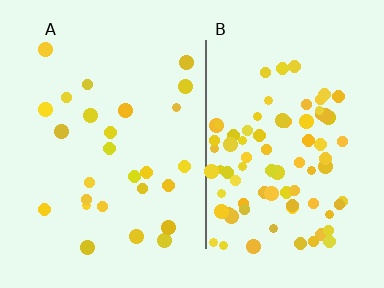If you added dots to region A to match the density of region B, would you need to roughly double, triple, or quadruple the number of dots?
Approximately triple.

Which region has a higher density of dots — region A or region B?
B (the right).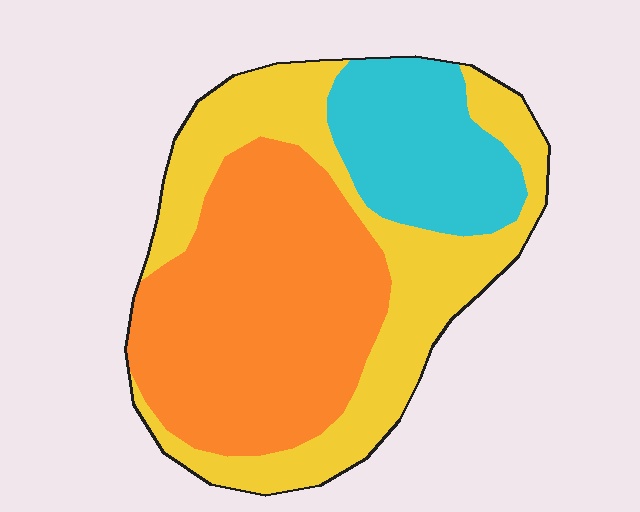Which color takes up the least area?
Cyan, at roughly 20%.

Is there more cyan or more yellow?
Yellow.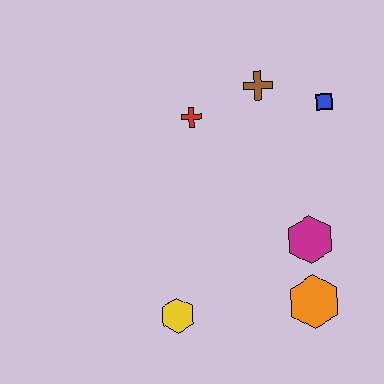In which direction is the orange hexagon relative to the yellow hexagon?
The orange hexagon is to the right of the yellow hexagon.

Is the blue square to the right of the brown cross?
Yes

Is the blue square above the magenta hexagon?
Yes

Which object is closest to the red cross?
The brown cross is closest to the red cross.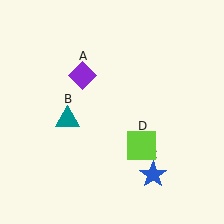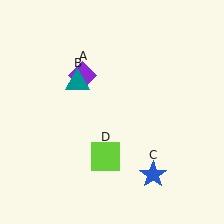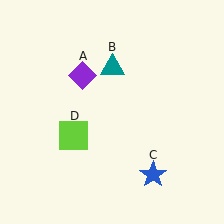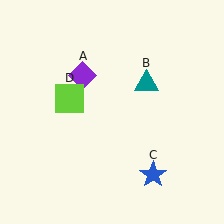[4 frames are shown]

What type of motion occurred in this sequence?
The teal triangle (object B), lime square (object D) rotated clockwise around the center of the scene.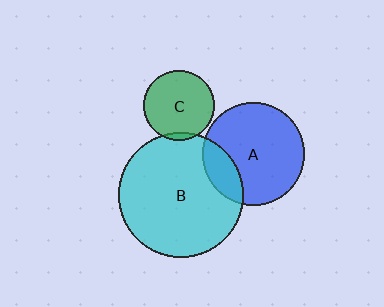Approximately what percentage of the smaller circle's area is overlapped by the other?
Approximately 20%.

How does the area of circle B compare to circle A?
Approximately 1.5 times.